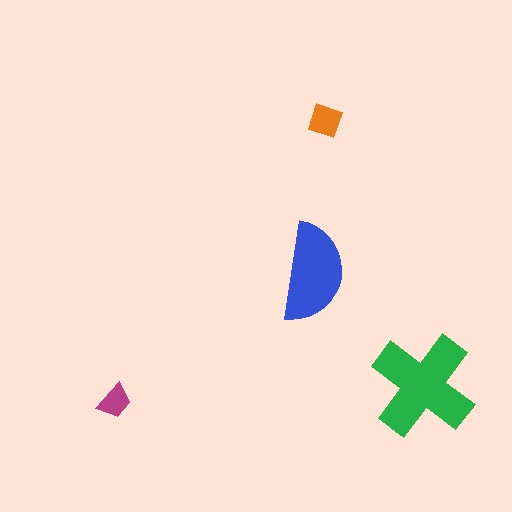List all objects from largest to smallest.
The green cross, the blue semicircle, the orange square, the magenta trapezoid.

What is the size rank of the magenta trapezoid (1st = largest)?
4th.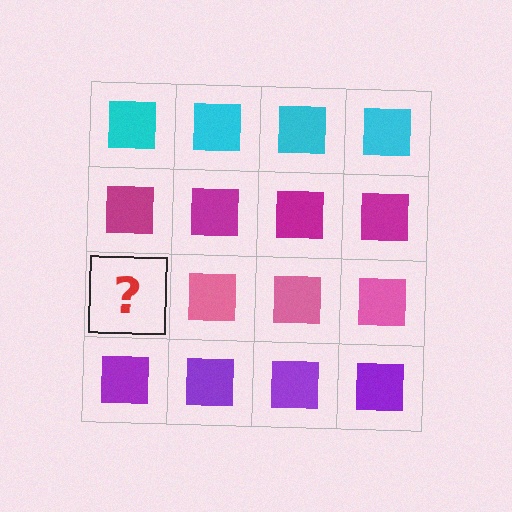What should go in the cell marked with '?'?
The missing cell should contain a pink square.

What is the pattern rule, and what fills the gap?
The rule is that each row has a consistent color. The gap should be filled with a pink square.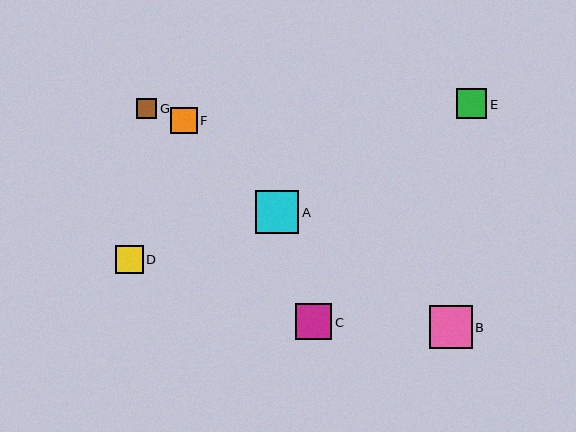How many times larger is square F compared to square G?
Square F is approximately 1.3 times the size of square G.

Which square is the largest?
Square A is the largest with a size of approximately 43 pixels.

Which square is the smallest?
Square G is the smallest with a size of approximately 21 pixels.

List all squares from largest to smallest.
From largest to smallest: A, B, C, E, D, F, G.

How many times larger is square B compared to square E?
Square B is approximately 1.4 times the size of square E.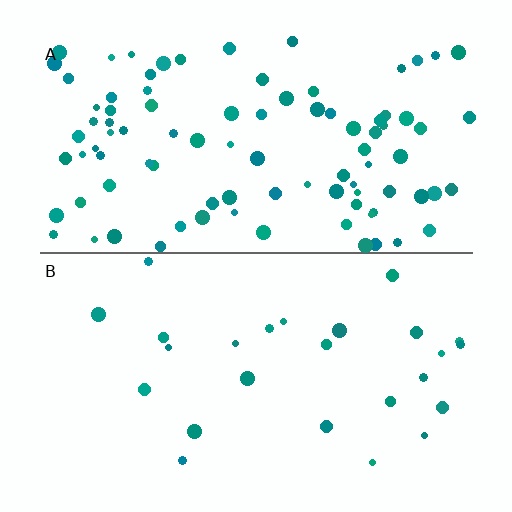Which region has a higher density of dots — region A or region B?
A (the top).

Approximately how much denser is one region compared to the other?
Approximately 3.6× — region A over region B.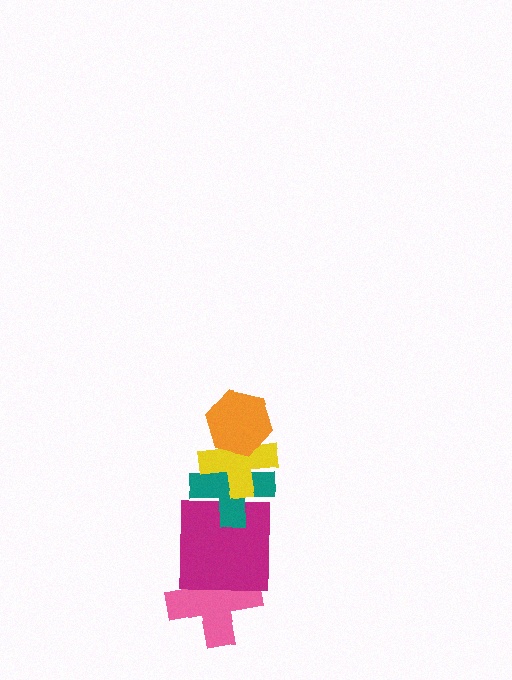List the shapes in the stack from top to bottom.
From top to bottom: the orange hexagon, the yellow cross, the teal cross, the magenta square, the pink cross.